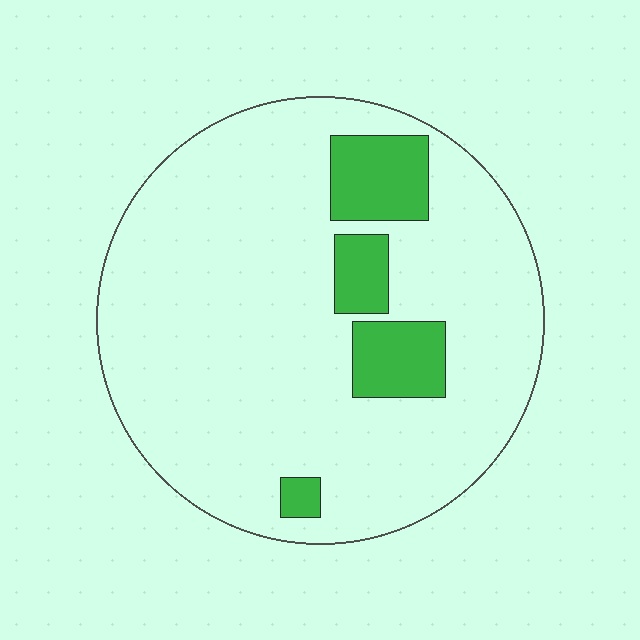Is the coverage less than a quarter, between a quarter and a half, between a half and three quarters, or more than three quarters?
Less than a quarter.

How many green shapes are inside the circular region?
4.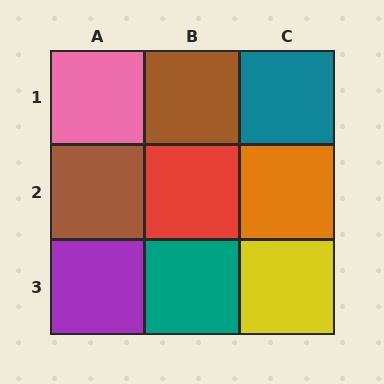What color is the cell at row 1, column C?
Teal.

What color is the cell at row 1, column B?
Brown.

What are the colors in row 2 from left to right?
Brown, red, orange.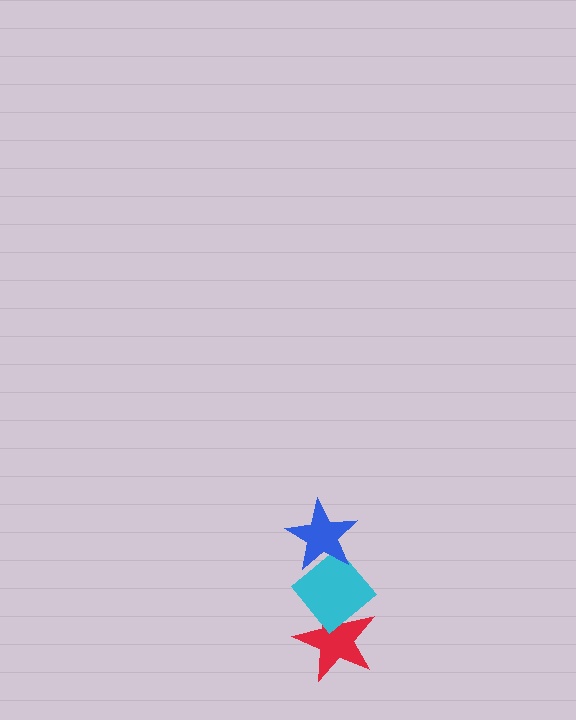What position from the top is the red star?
The red star is 3rd from the top.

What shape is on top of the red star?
The cyan diamond is on top of the red star.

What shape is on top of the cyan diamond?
The blue star is on top of the cyan diamond.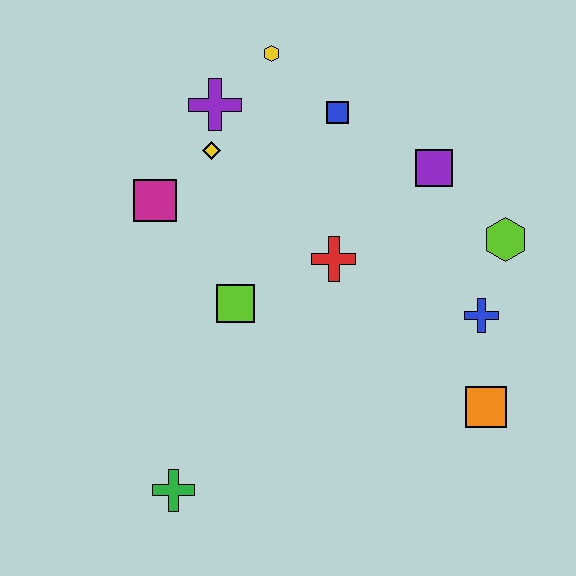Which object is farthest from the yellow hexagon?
The green cross is farthest from the yellow hexagon.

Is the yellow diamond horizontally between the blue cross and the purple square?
No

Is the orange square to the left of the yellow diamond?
No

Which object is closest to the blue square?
The yellow hexagon is closest to the blue square.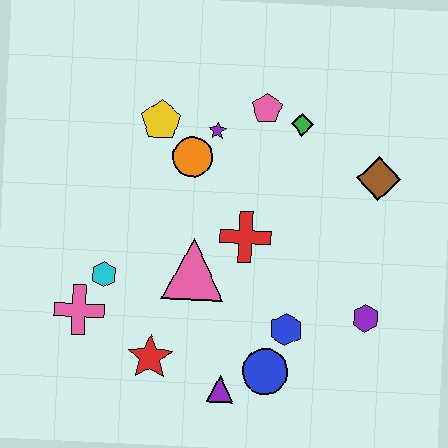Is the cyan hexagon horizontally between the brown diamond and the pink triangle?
No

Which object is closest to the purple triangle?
The blue circle is closest to the purple triangle.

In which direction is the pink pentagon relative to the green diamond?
The pink pentagon is to the left of the green diamond.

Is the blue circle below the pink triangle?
Yes